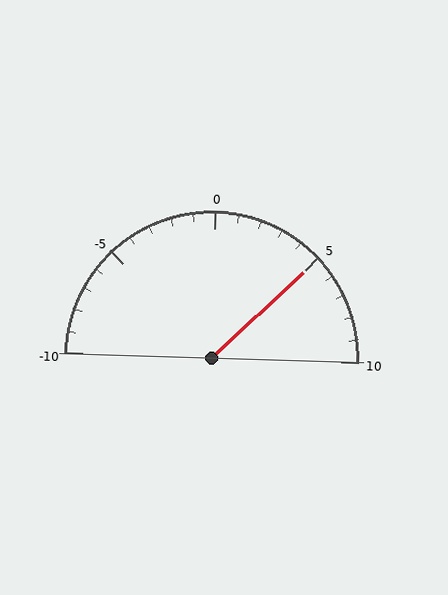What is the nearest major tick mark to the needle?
The nearest major tick mark is 5.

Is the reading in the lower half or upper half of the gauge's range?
The reading is in the upper half of the range (-10 to 10).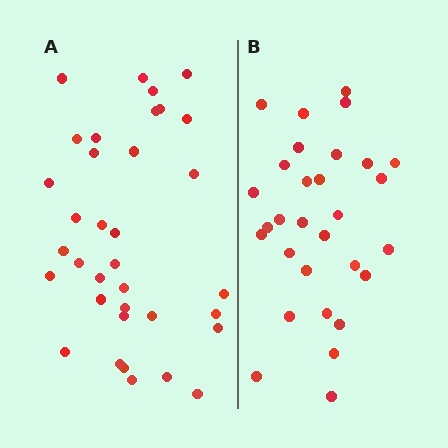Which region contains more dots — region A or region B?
Region A (the left region) has more dots.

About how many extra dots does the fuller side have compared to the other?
Region A has about 5 more dots than region B.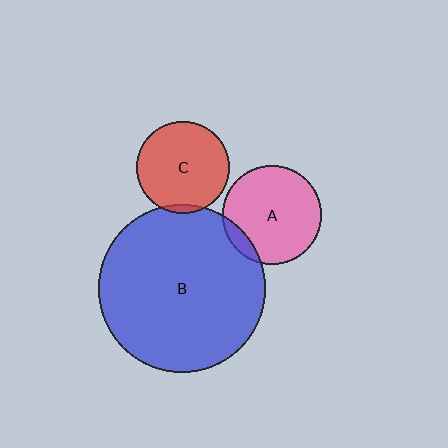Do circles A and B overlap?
Yes.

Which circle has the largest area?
Circle B (blue).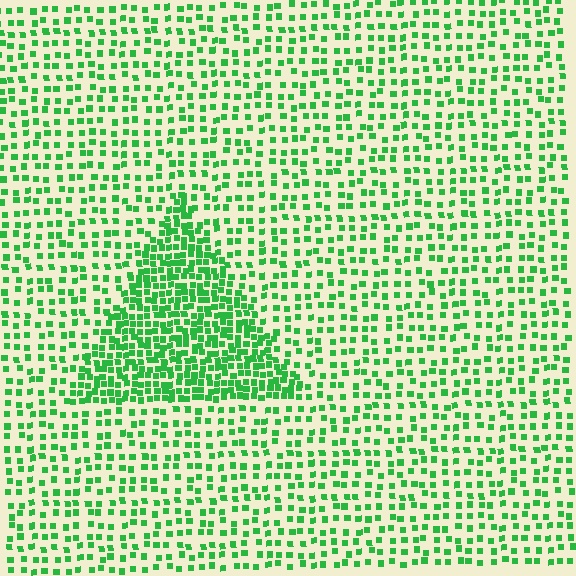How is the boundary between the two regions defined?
The boundary is defined by a change in element density (approximately 2.2x ratio). All elements are the same color, size, and shape.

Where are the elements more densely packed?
The elements are more densely packed inside the triangle boundary.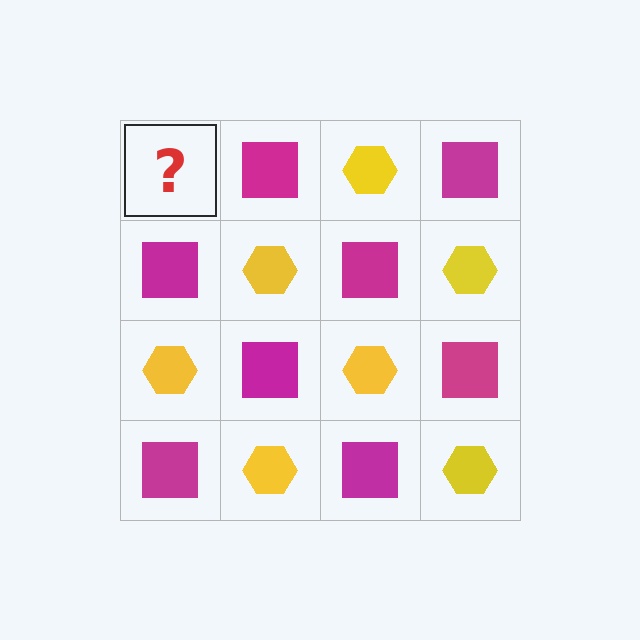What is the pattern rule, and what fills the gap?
The rule is that it alternates yellow hexagon and magenta square in a checkerboard pattern. The gap should be filled with a yellow hexagon.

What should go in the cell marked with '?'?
The missing cell should contain a yellow hexagon.